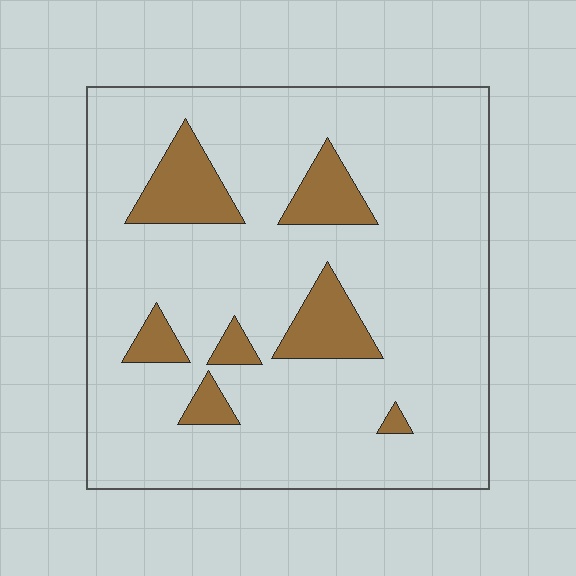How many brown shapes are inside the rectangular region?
7.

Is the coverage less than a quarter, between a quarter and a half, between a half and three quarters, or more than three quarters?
Less than a quarter.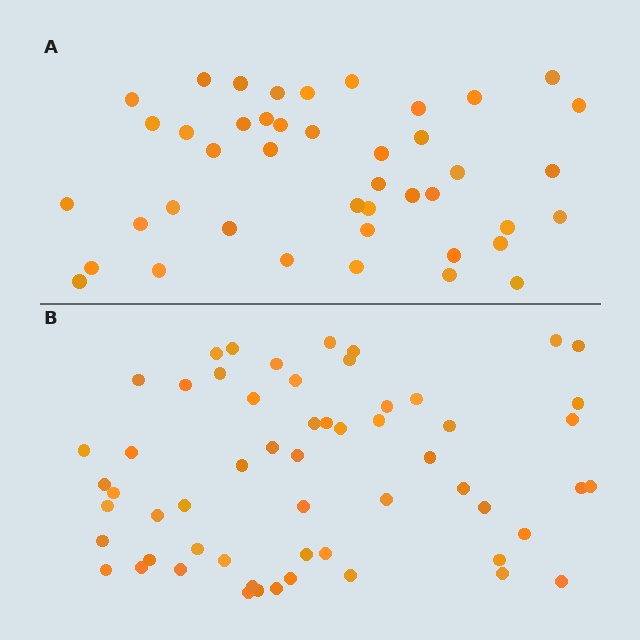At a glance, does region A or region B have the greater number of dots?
Region B (the bottom region) has more dots.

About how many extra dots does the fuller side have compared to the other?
Region B has approximately 15 more dots than region A.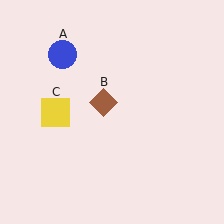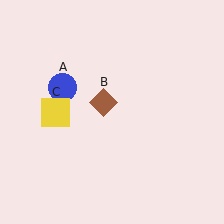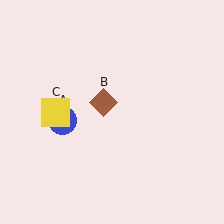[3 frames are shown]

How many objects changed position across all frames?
1 object changed position: blue circle (object A).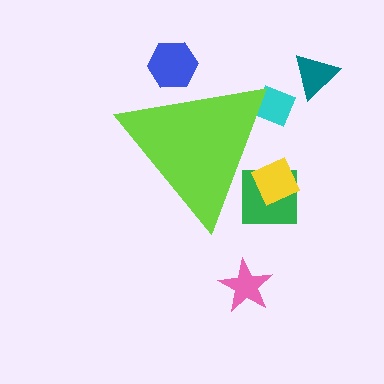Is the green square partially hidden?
Yes, the green square is partially hidden behind the lime triangle.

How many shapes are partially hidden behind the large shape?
4 shapes are partially hidden.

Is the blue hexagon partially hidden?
Yes, the blue hexagon is partially hidden behind the lime triangle.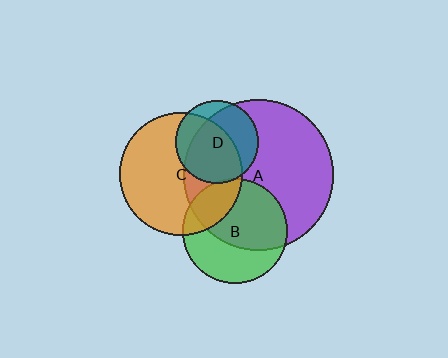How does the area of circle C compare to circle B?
Approximately 1.4 times.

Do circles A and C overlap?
Yes.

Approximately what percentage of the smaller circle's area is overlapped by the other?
Approximately 40%.